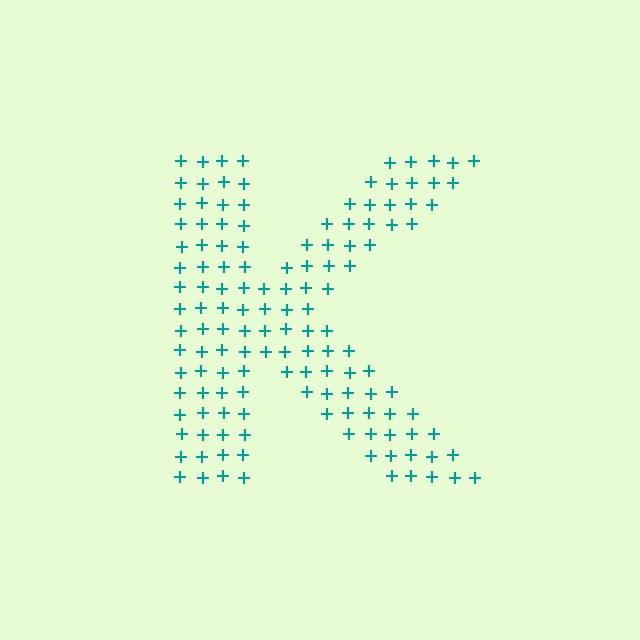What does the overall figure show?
The overall figure shows the letter K.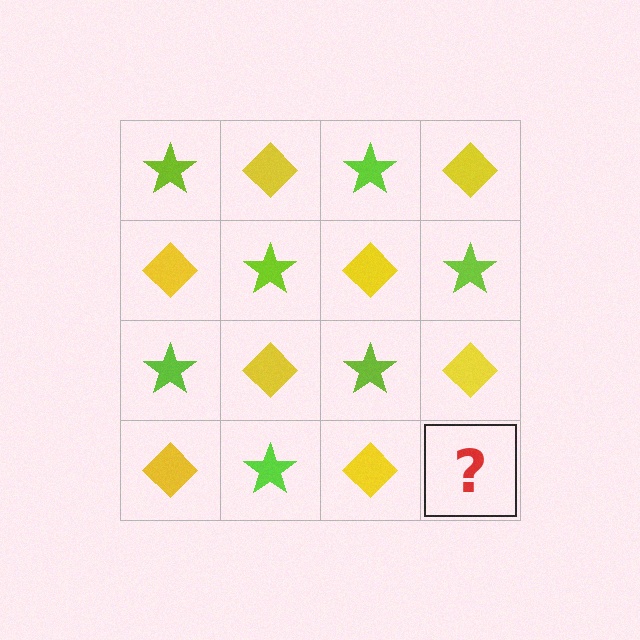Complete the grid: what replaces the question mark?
The question mark should be replaced with a lime star.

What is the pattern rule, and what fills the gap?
The rule is that it alternates lime star and yellow diamond in a checkerboard pattern. The gap should be filled with a lime star.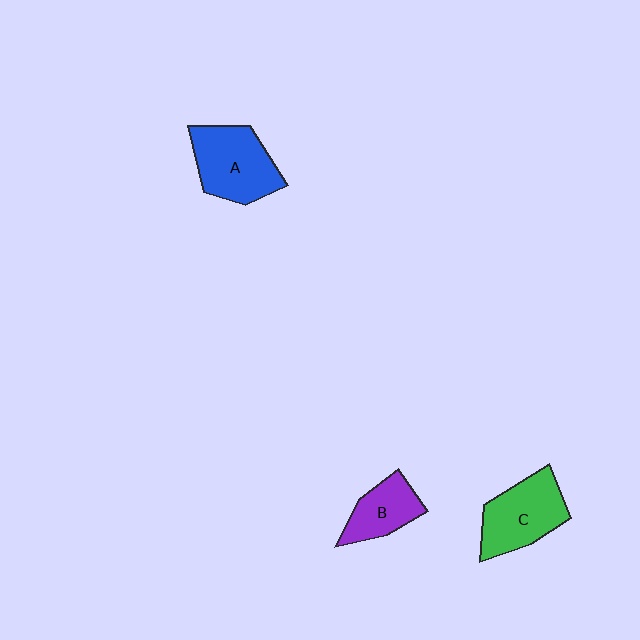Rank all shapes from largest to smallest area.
From largest to smallest: A (blue), C (green), B (purple).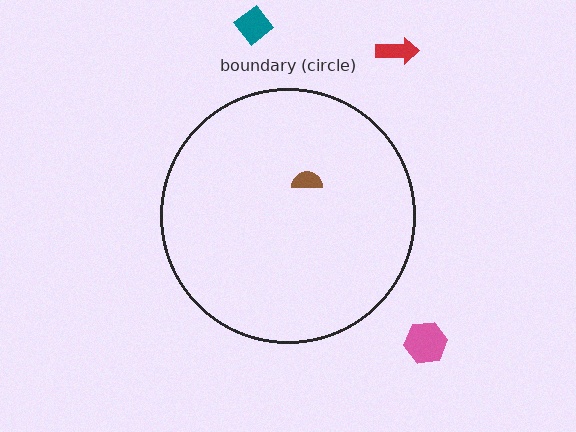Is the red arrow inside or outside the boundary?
Outside.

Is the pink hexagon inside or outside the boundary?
Outside.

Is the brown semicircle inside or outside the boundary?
Inside.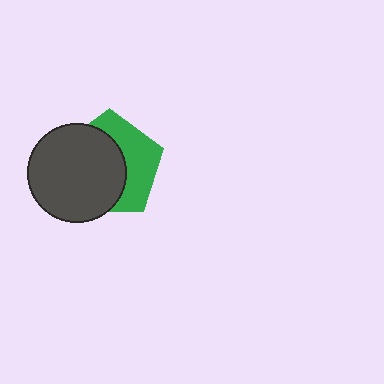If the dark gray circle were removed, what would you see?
You would see the complete green pentagon.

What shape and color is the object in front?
The object in front is a dark gray circle.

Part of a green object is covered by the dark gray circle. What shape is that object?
It is a pentagon.